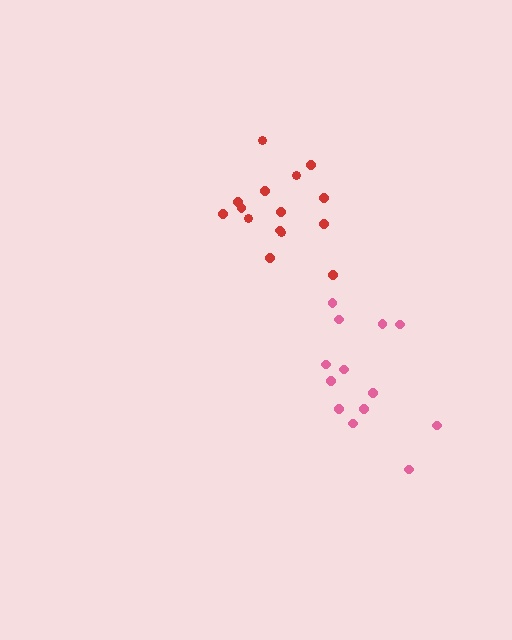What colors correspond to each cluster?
The clusters are colored: pink, red.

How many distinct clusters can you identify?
There are 2 distinct clusters.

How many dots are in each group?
Group 1: 13 dots, Group 2: 15 dots (28 total).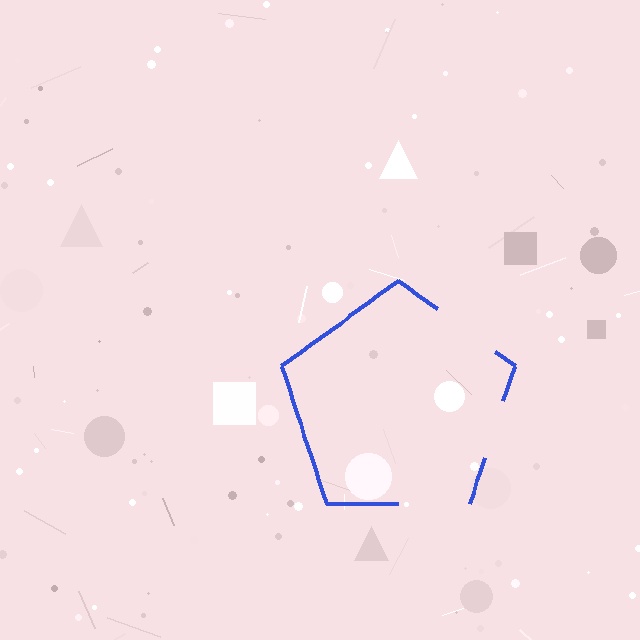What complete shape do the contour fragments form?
The contour fragments form a pentagon.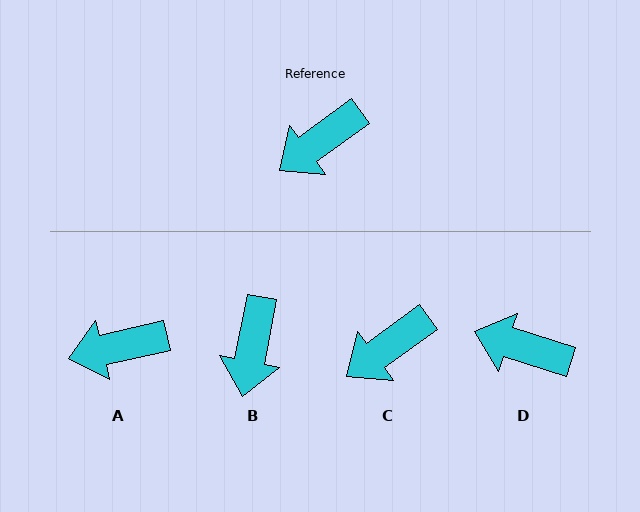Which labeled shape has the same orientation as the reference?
C.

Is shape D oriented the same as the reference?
No, it is off by about 53 degrees.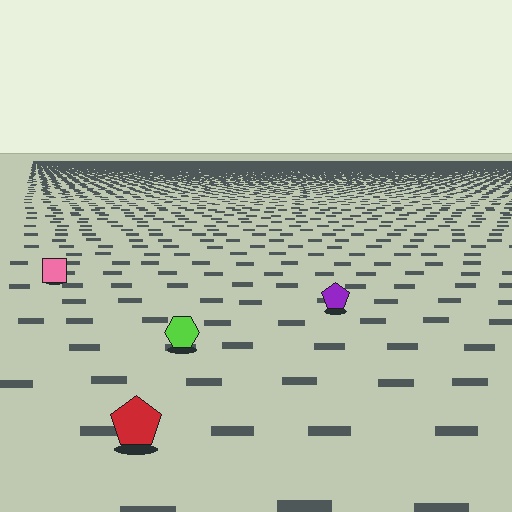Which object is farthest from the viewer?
The pink square is farthest from the viewer. It appears smaller and the ground texture around it is denser.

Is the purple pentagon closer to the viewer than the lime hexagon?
No. The lime hexagon is closer — you can tell from the texture gradient: the ground texture is coarser near it.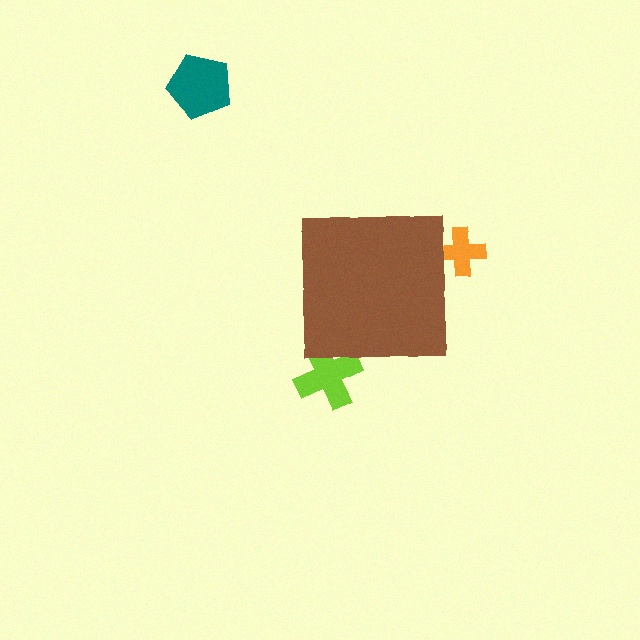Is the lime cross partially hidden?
Yes, the lime cross is partially hidden behind the brown square.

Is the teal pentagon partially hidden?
No, the teal pentagon is fully visible.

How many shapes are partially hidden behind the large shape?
2 shapes are partially hidden.